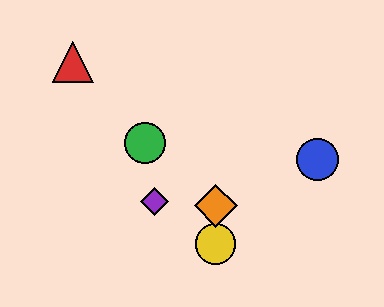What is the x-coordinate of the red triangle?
The red triangle is at x≈73.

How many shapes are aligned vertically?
2 shapes (the yellow circle, the orange diamond) are aligned vertically.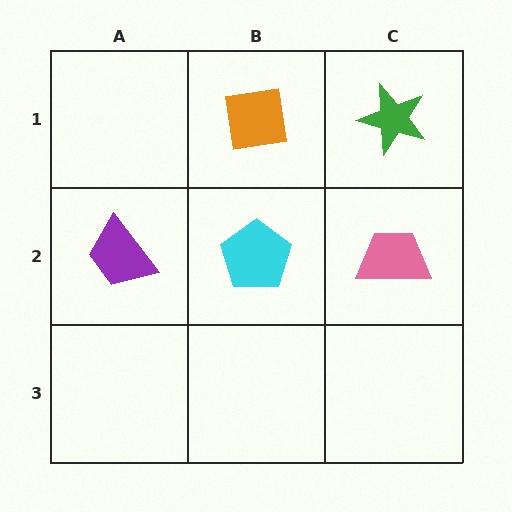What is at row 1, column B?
An orange square.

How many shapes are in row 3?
0 shapes.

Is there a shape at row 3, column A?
No, that cell is empty.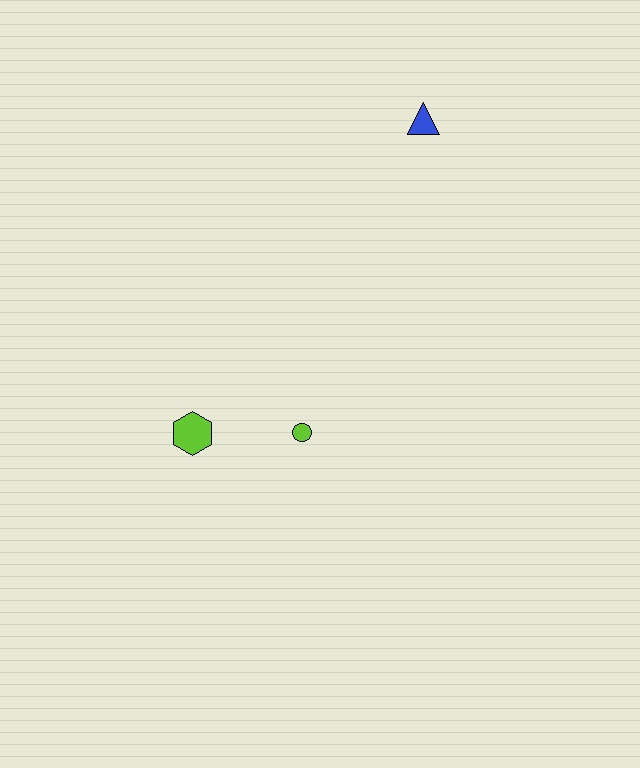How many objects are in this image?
There are 3 objects.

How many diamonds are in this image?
There are no diamonds.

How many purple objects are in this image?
There are no purple objects.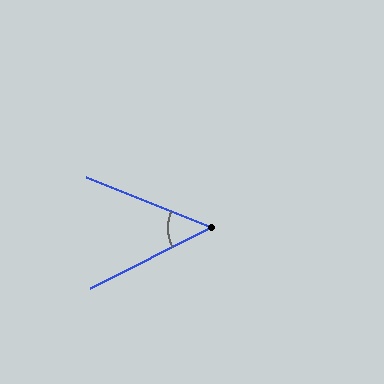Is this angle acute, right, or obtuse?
It is acute.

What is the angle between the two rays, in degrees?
Approximately 49 degrees.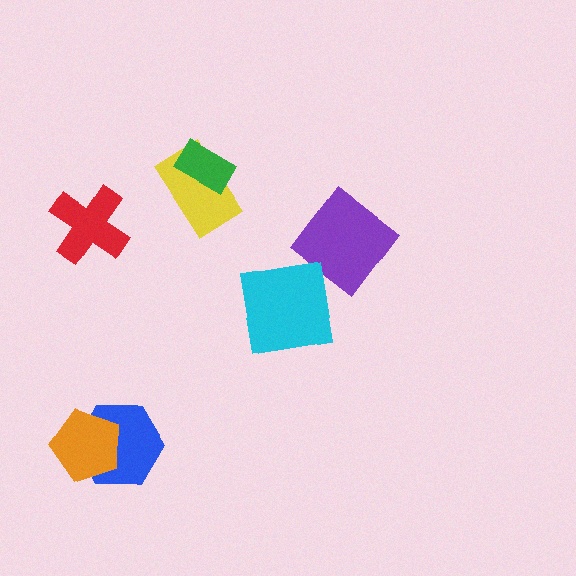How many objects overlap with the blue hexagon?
1 object overlaps with the blue hexagon.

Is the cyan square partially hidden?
No, no other shape covers it.